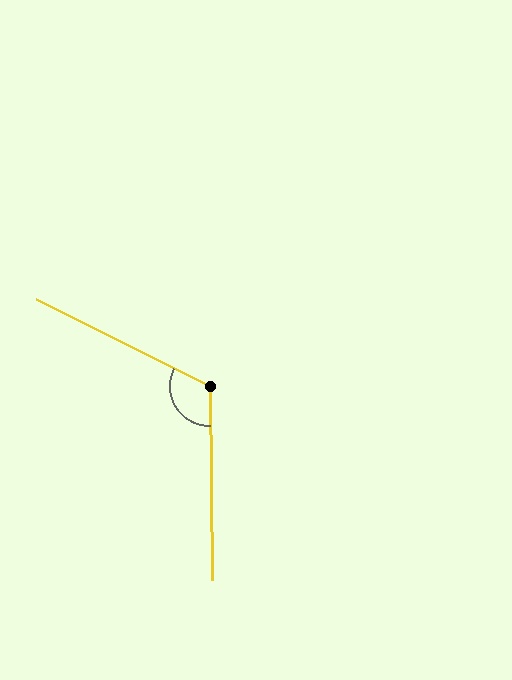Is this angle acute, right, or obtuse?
It is obtuse.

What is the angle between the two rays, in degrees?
Approximately 117 degrees.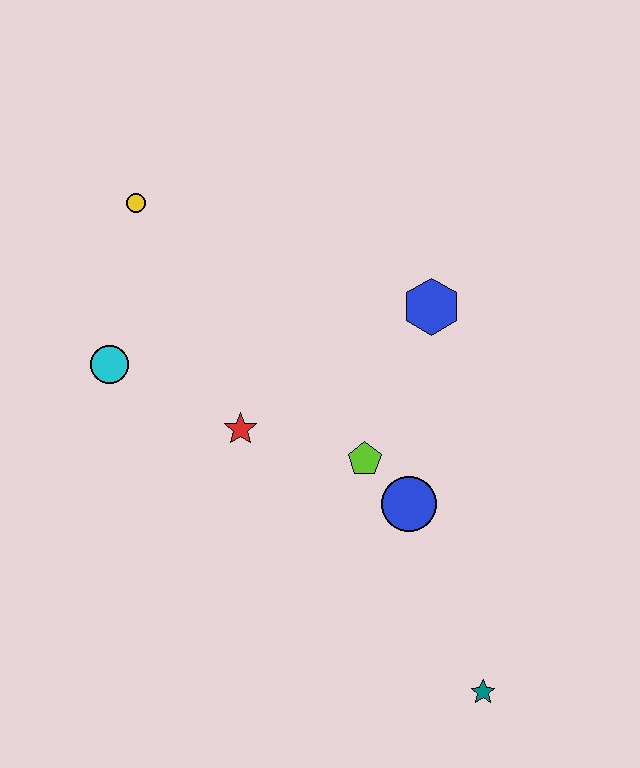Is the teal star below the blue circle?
Yes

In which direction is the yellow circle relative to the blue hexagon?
The yellow circle is to the left of the blue hexagon.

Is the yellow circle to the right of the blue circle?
No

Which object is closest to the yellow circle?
The cyan circle is closest to the yellow circle.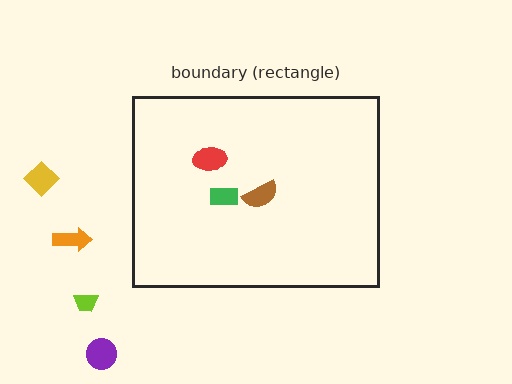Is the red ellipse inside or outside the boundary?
Inside.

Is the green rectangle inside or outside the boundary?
Inside.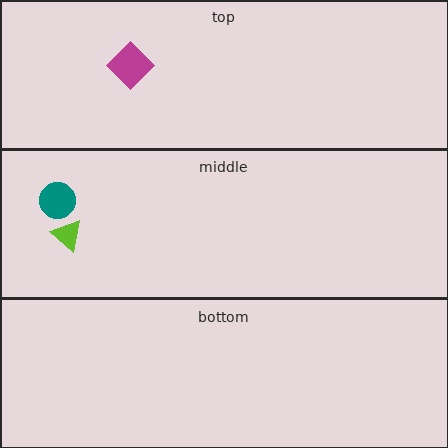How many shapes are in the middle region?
2.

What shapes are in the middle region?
The teal circle, the lime triangle.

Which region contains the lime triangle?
The middle region.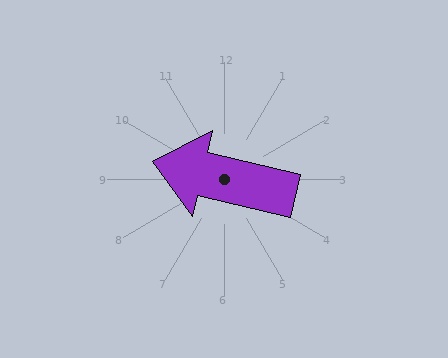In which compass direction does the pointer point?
West.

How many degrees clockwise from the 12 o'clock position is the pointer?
Approximately 283 degrees.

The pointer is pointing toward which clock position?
Roughly 9 o'clock.